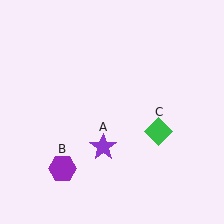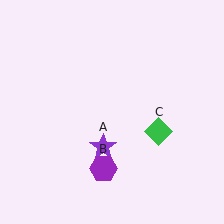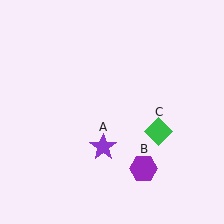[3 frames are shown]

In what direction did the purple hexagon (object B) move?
The purple hexagon (object B) moved right.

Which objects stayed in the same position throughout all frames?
Purple star (object A) and green diamond (object C) remained stationary.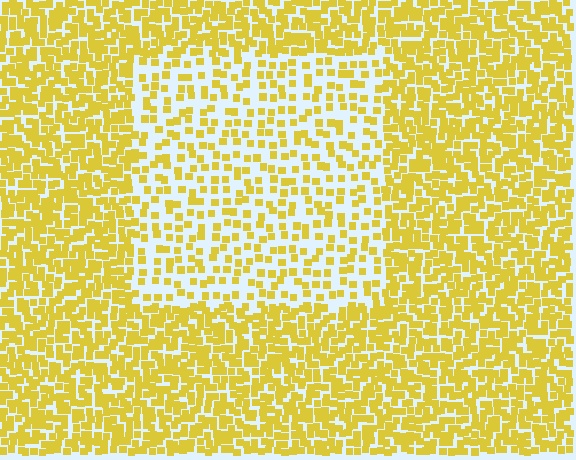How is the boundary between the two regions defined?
The boundary is defined by a change in element density (approximately 2.2x ratio). All elements are the same color, size, and shape.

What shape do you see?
I see a rectangle.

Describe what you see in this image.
The image contains small yellow elements arranged at two different densities. A rectangle-shaped region is visible where the elements are less densely packed than the surrounding area.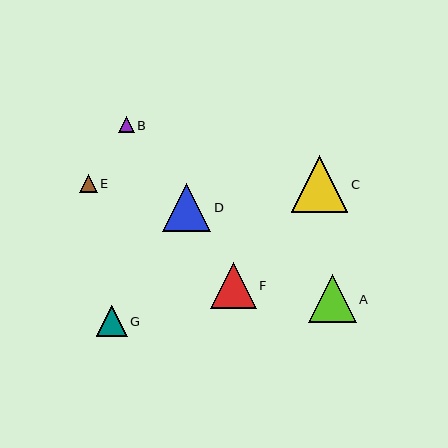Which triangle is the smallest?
Triangle B is the smallest with a size of approximately 16 pixels.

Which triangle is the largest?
Triangle C is the largest with a size of approximately 56 pixels.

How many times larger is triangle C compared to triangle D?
Triangle C is approximately 1.2 times the size of triangle D.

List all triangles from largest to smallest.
From largest to smallest: C, A, D, F, G, E, B.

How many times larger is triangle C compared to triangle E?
Triangle C is approximately 3.1 times the size of triangle E.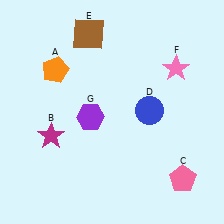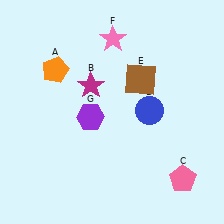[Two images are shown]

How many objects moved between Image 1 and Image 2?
3 objects moved between the two images.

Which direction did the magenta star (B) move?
The magenta star (B) moved up.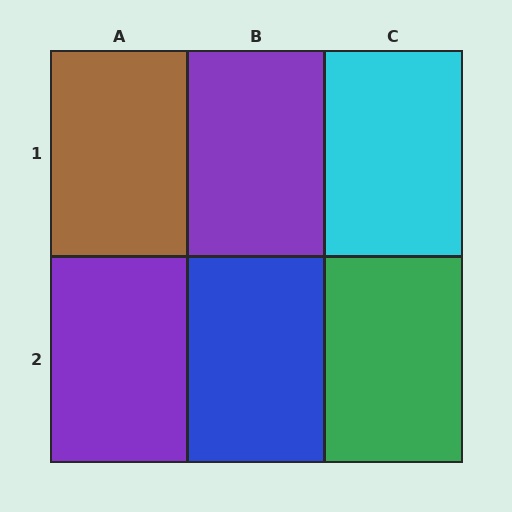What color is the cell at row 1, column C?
Cyan.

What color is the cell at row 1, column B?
Purple.